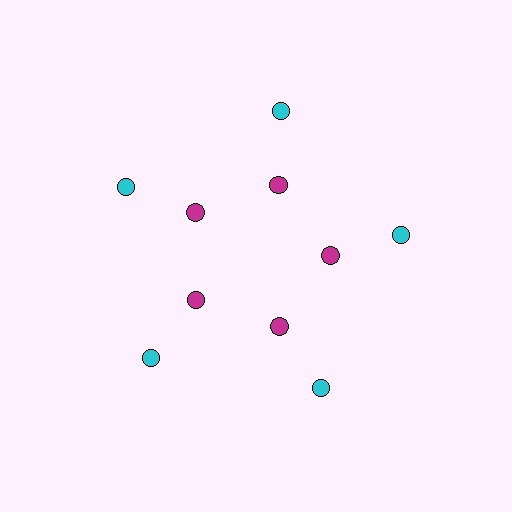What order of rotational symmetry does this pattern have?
This pattern has 5-fold rotational symmetry.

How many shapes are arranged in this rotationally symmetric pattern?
There are 10 shapes, arranged in 5 groups of 2.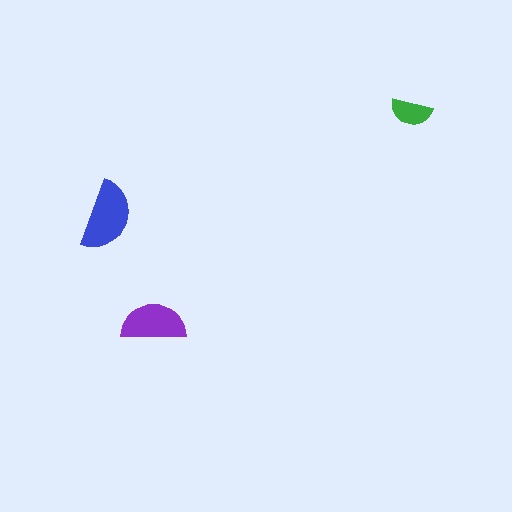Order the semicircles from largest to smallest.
the blue one, the purple one, the green one.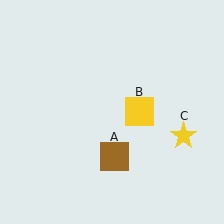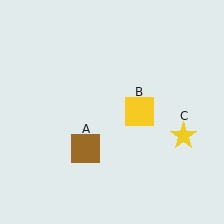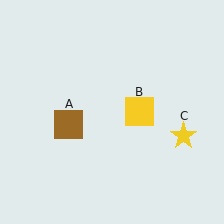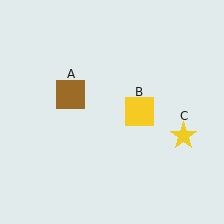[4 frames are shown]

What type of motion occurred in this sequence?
The brown square (object A) rotated clockwise around the center of the scene.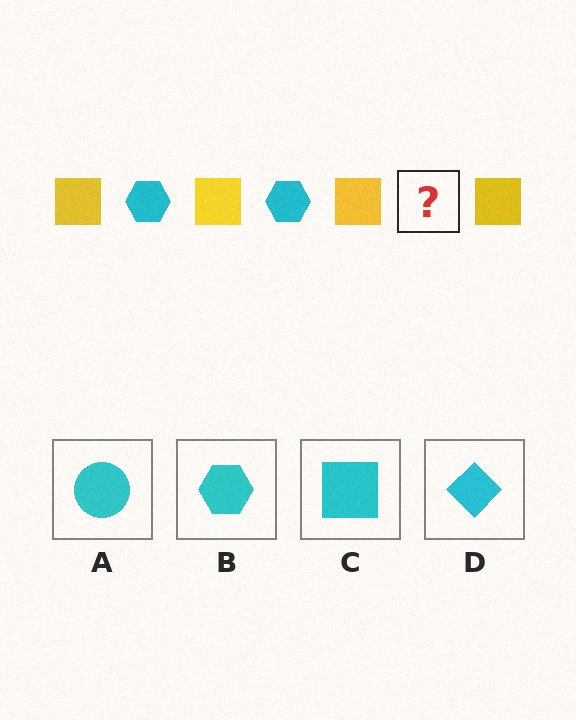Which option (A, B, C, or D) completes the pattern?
B.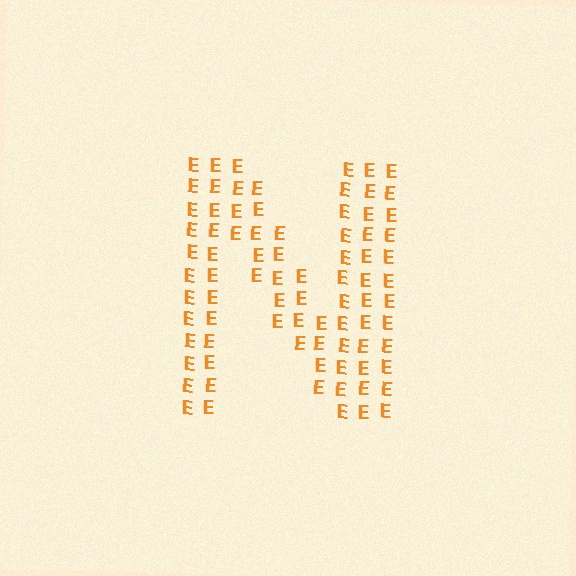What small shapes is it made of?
It is made of small letter E's.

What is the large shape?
The large shape is the letter N.